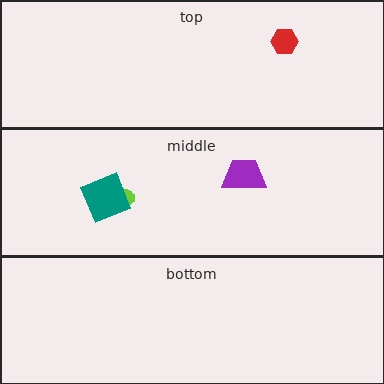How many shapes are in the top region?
1.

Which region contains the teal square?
The middle region.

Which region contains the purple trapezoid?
The middle region.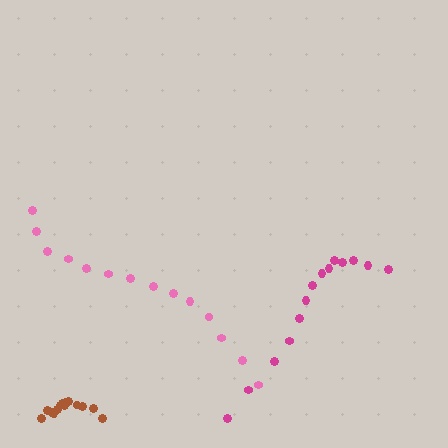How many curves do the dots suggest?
There are 3 distinct paths.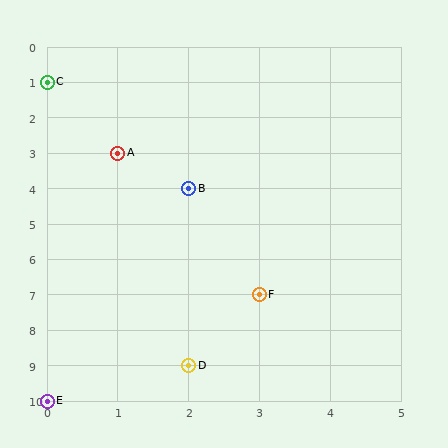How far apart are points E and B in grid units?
Points E and B are 2 columns and 6 rows apart (about 6.3 grid units diagonally).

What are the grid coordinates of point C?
Point C is at grid coordinates (0, 1).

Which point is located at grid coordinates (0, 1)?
Point C is at (0, 1).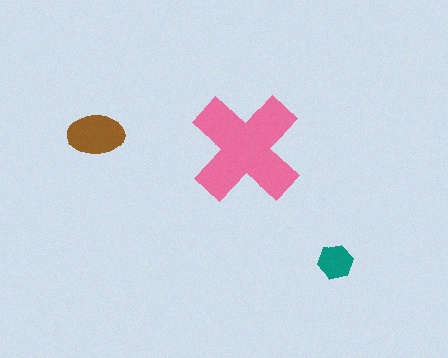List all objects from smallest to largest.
The teal hexagon, the brown ellipse, the pink cross.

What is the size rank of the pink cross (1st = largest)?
1st.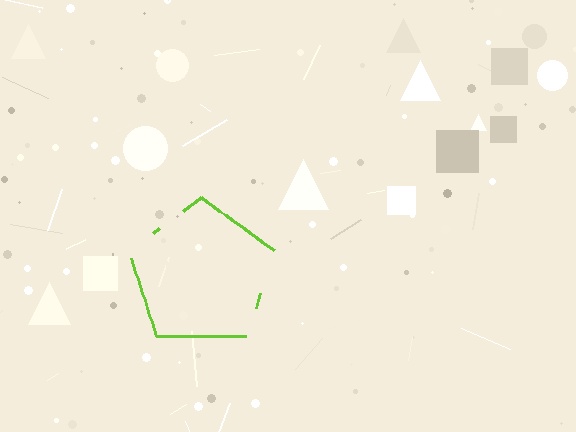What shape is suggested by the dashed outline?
The dashed outline suggests a pentagon.